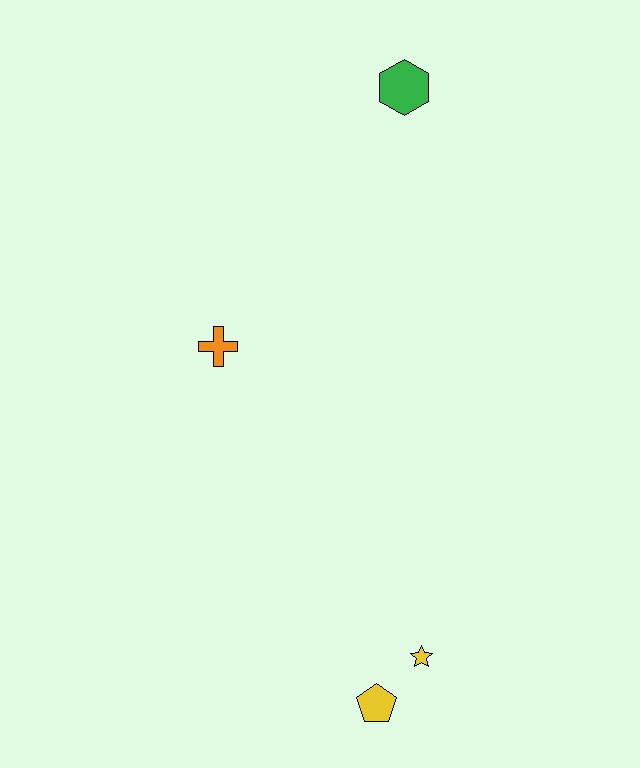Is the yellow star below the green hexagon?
Yes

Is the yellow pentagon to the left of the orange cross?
No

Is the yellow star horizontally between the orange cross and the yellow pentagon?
No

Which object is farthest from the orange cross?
The yellow pentagon is farthest from the orange cross.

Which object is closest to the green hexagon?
The orange cross is closest to the green hexagon.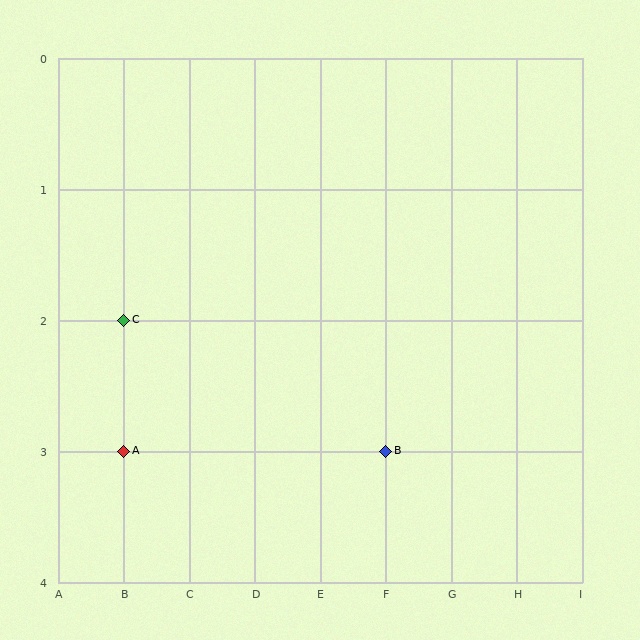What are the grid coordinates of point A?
Point A is at grid coordinates (B, 3).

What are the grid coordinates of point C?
Point C is at grid coordinates (B, 2).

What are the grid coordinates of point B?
Point B is at grid coordinates (F, 3).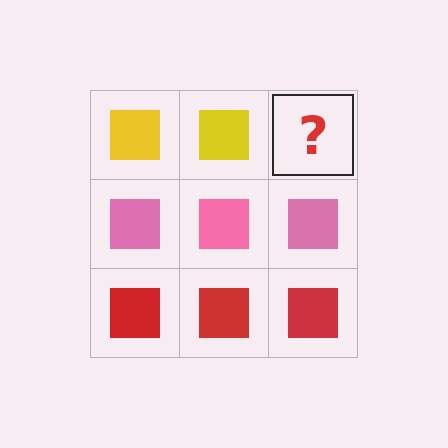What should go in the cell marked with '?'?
The missing cell should contain a yellow square.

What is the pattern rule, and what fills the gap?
The rule is that each row has a consistent color. The gap should be filled with a yellow square.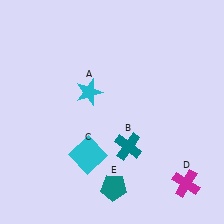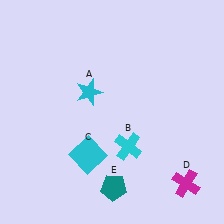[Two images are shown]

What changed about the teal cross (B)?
In Image 1, B is teal. In Image 2, it changed to cyan.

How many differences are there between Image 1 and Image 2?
There is 1 difference between the two images.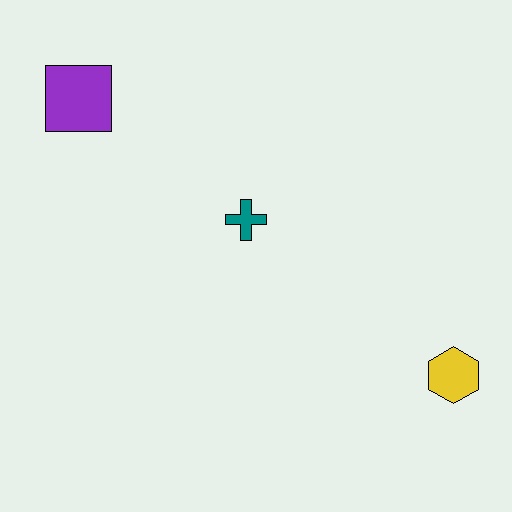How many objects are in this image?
There are 3 objects.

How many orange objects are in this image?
There are no orange objects.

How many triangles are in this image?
There are no triangles.